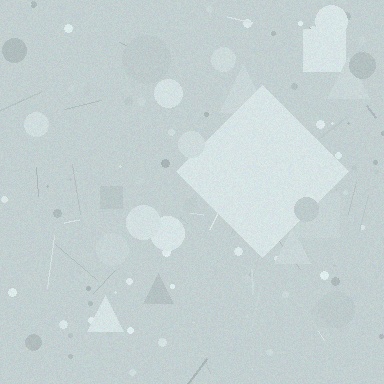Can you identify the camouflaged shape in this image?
The camouflaged shape is a diamond.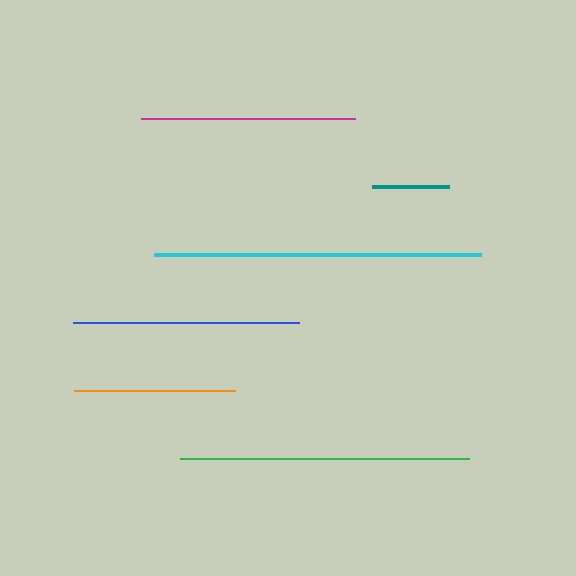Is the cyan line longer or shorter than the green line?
The cyan line is longer than the green line.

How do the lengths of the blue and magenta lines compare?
The blue and magenta lines are approximately the same length.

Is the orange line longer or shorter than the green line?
The green line is longer than the orange line.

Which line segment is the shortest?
The teal line is the shortest at approximately 76 pixels.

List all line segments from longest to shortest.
From longest to shortest: cyan, green, blue, magenta, orange, teal.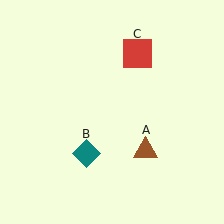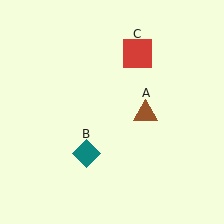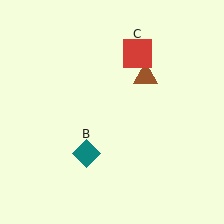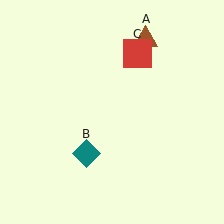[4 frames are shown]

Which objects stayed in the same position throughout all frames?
Teal diamond (object B) and red square (object C) remained stationary.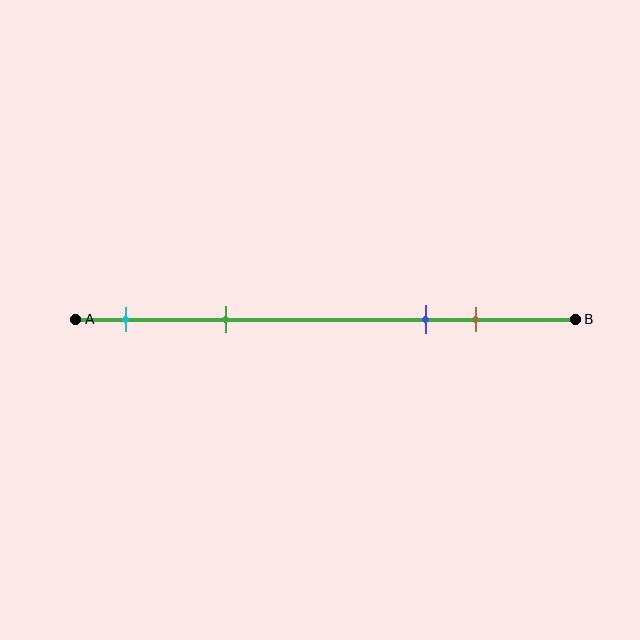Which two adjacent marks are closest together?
The blue and brown marks are the closest adjacent pair.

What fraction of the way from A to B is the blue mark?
The blue mark is approximately 70% (0.7) of the way from A to B.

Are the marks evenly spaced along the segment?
No, the marks are not evenly spaced.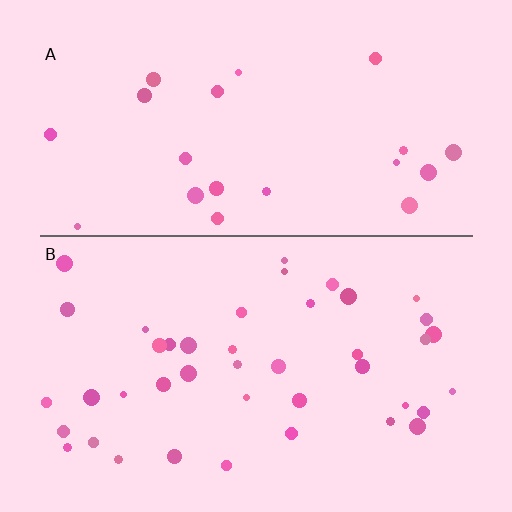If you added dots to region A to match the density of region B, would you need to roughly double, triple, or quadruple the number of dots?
Approximately double.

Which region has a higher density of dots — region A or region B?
B (the bottom).